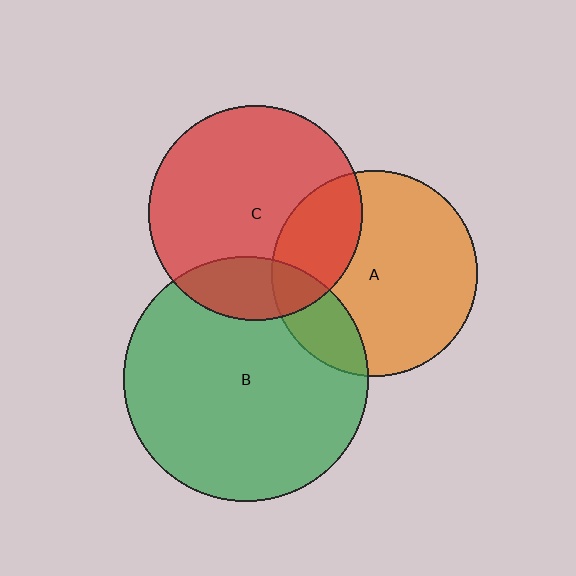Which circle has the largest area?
Circle B (green).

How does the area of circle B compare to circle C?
Approximately 1.3 times.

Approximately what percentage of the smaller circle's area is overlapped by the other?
Approximately 20%.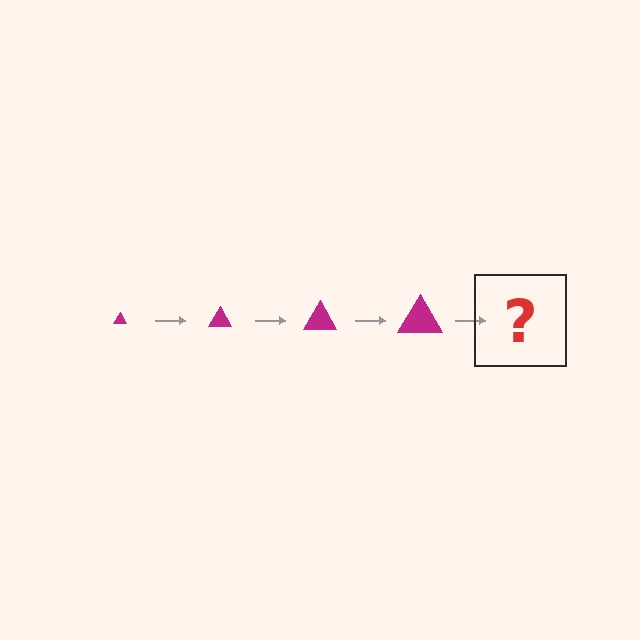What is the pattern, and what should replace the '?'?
The pattern is that the triangle gets progressively larger each step. The '?' should be a magenta triangle, larger than the previous one.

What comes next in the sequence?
The next element should be a magenta triangle, larger than the previous one.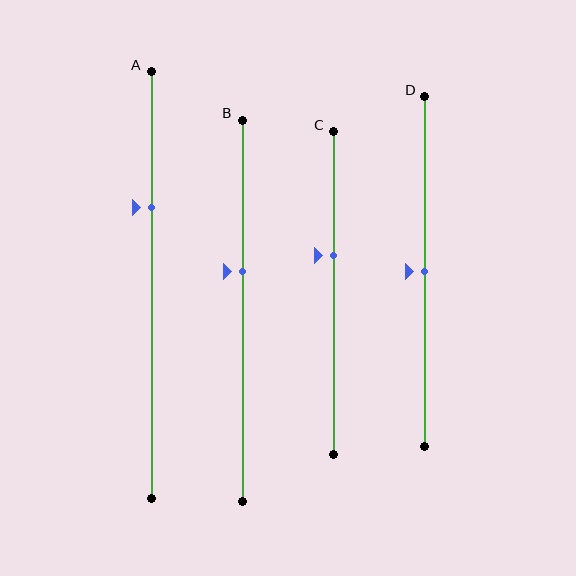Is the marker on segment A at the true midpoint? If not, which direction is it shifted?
No, the marker on segment A is shifted upward by about 18% of the segment length.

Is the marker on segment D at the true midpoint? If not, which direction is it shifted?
Yes, the marker on segment D is at the true midpoint.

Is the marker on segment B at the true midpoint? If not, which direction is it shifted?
No, the marker on segment B is shifted upward by about 10% of the segment length.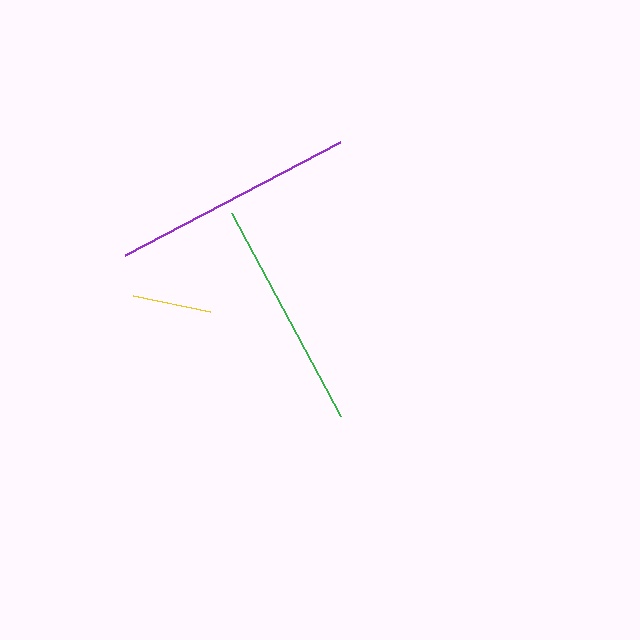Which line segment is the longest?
The purple line is the longest at approximately 243 pixels.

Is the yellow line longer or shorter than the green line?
The green line is longer than the yellow line.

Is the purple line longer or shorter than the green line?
The purple line is longer than the green line.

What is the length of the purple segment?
The purple segment is approximately 243 pixels long.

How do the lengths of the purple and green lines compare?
The purple and green lines are approximately the same length.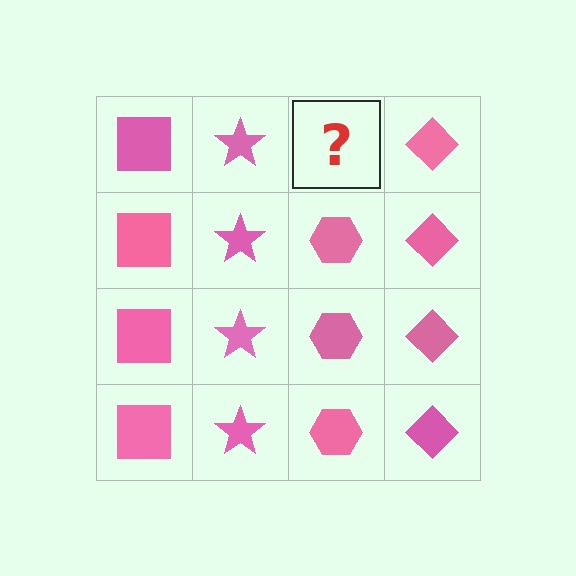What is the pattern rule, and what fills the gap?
The rule is that each column has a consistent shape. The gap should be filled with a pink hexagon.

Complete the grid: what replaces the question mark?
The question mark should be replaced with a pink hexagon.